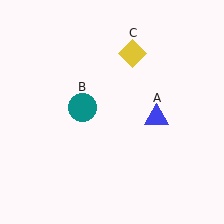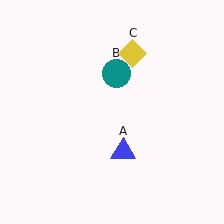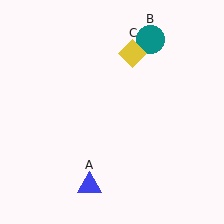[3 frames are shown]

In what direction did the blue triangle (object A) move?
The blue triangle (object A) moved down and to the left.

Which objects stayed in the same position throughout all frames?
Yellow diamond (object C) remained stationary.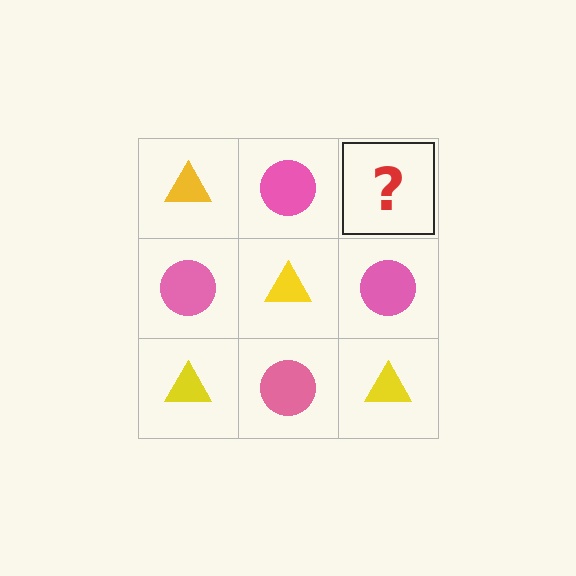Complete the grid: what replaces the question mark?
The question mark should be replaced with a yellow triangle.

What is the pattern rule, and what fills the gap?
The rule is that it alternates yellow triangle and pink circle in a checkerboard pattern. The gap should be filled with a yellow triangle.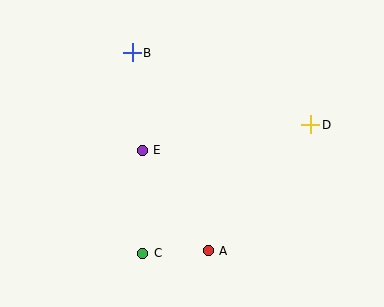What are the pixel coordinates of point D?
Point D is at (311, 125).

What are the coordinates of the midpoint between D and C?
The midpoint between D and C is at (227, 189).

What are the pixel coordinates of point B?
Point B is at (132, 53).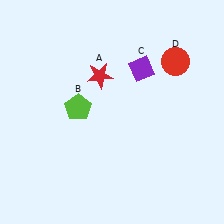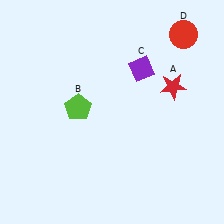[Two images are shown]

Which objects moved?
The objects that moved are: the red star (A), the red circle (D).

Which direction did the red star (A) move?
The red star (A) moved right.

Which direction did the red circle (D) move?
The red circle (D) moved up.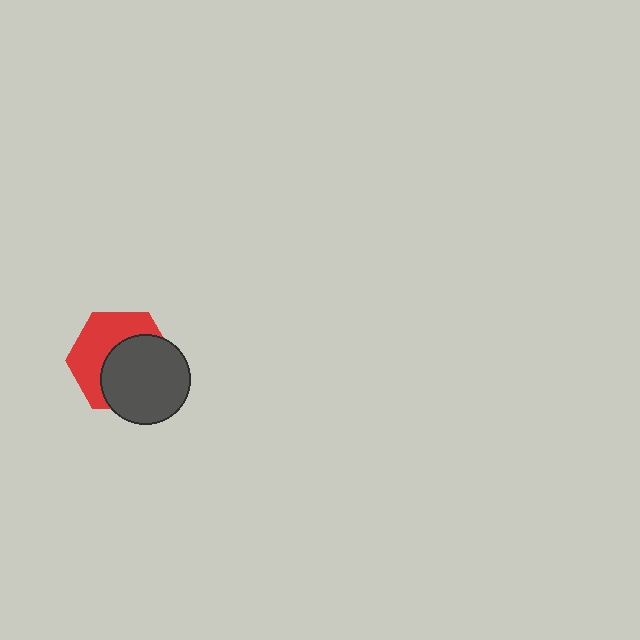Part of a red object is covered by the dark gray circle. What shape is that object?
It is a hexagon.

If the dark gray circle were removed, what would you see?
You would see the complete red hexagon.